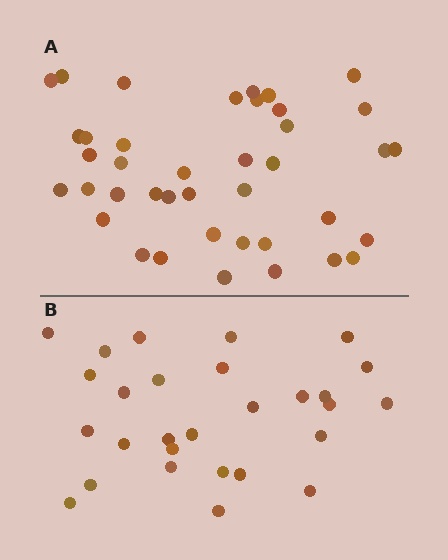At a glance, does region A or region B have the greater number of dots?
Region A (the top region) has more dots.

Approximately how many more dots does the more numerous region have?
Region A has roughly 12 or so more dots than region B.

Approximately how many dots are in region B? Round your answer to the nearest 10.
About 30 dots. (The exact count is 28, which rounds to 30.)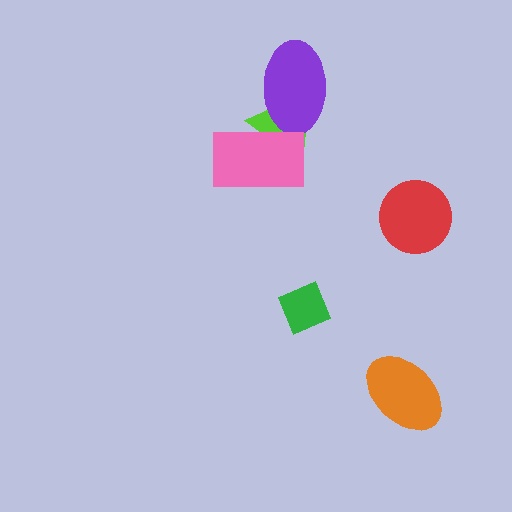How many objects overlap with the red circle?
0 objects overlap with the red circle.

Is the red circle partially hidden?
No, no other shape covers it.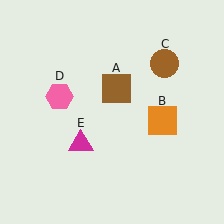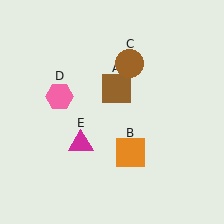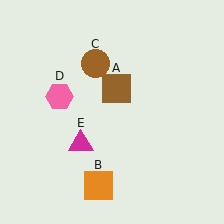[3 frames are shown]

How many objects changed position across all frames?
2 objects changed position: orange square (object B), brown circle (object C).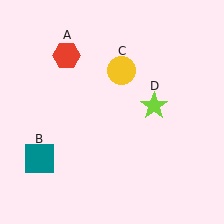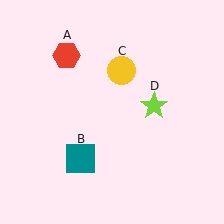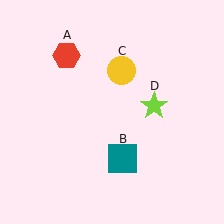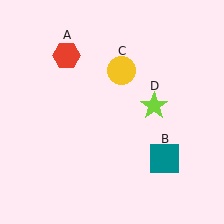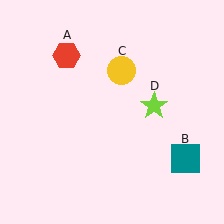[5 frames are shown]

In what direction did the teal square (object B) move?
The teal square (object B) moved right.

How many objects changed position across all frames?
1 object changed position: teal square (object B).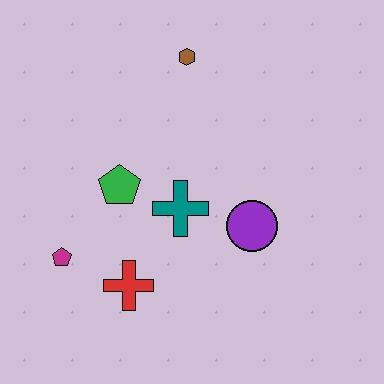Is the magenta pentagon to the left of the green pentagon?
Yes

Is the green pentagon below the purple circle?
No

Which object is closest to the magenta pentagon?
The red cross is closest to the magenta pentagon.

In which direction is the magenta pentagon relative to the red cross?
The magenta pentagon is to the left of the red cross.